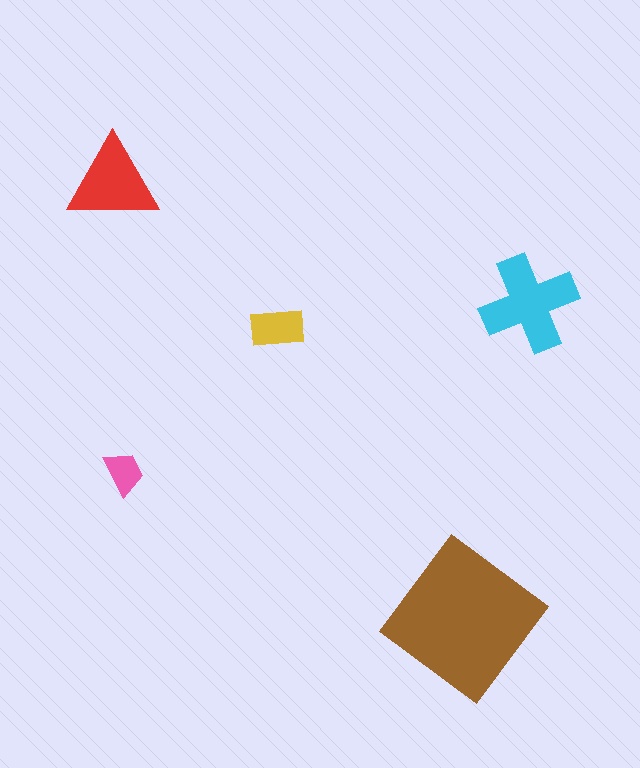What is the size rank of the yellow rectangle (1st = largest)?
4th.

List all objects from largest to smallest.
The brown diamond, the cyan cross, the red triangle, the yellow rectangle, the pink trapezoid.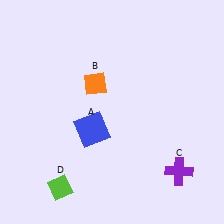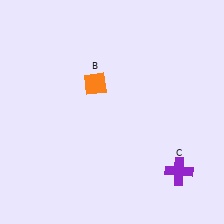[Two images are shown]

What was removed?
The blue square (A), the lime diamond (D) were removed in Image 2.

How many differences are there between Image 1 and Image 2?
There are 2 differences between the two images.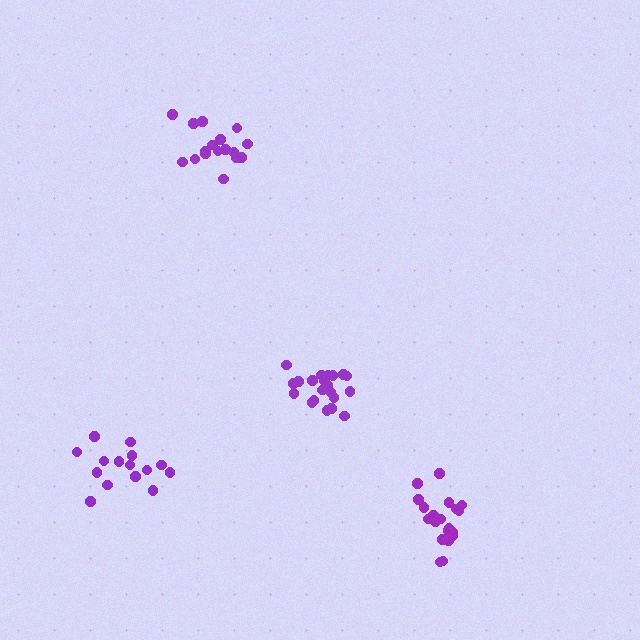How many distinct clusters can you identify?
There are 4 distinct clusters.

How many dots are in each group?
Group 1: 15 dots, Group 2: 21 dots, Group 3: 21 dots, Group 4: 17 dots (74 total).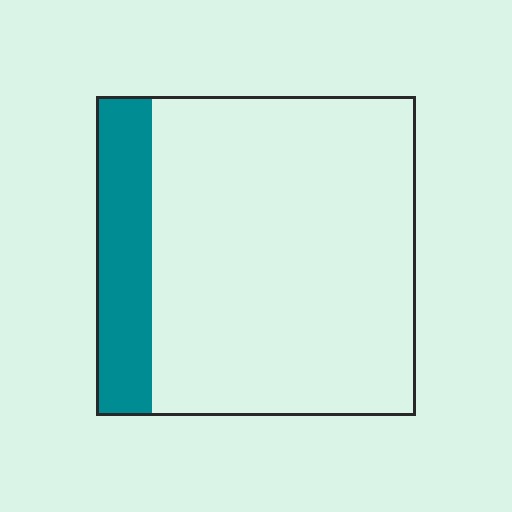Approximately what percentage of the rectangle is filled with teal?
Approximately 20%.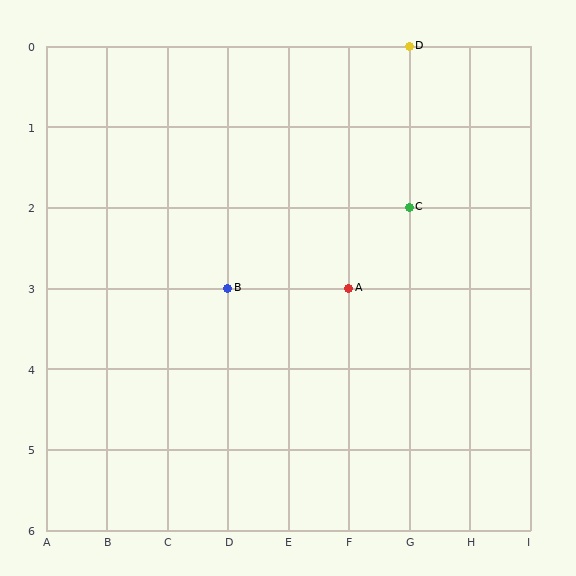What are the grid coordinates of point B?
Point B is at grid coordinates (D, 3).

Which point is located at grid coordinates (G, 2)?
Point C is at (G, 2).